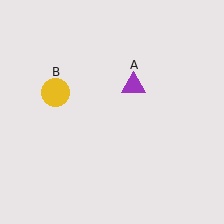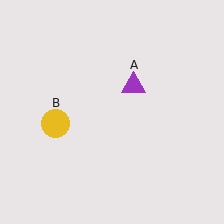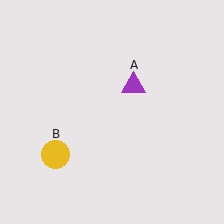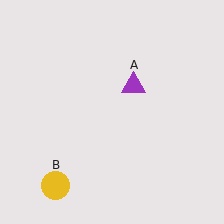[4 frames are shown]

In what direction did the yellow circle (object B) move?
The yellow circle (object B) moved down.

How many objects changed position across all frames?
1 object changed position: yellow circle (object B).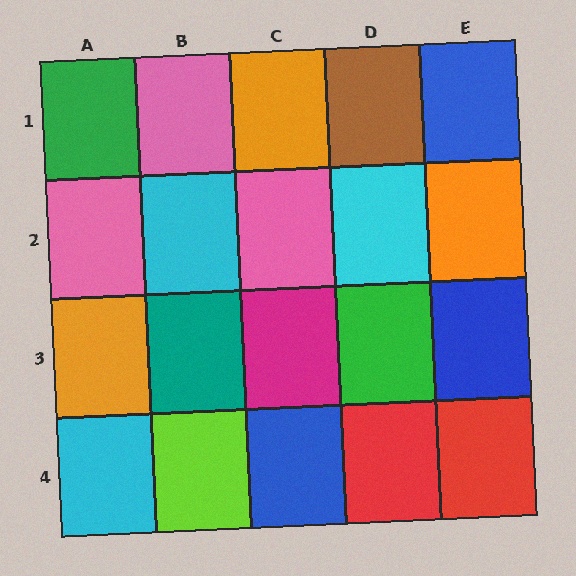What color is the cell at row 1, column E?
Blue.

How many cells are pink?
3 cells are pink.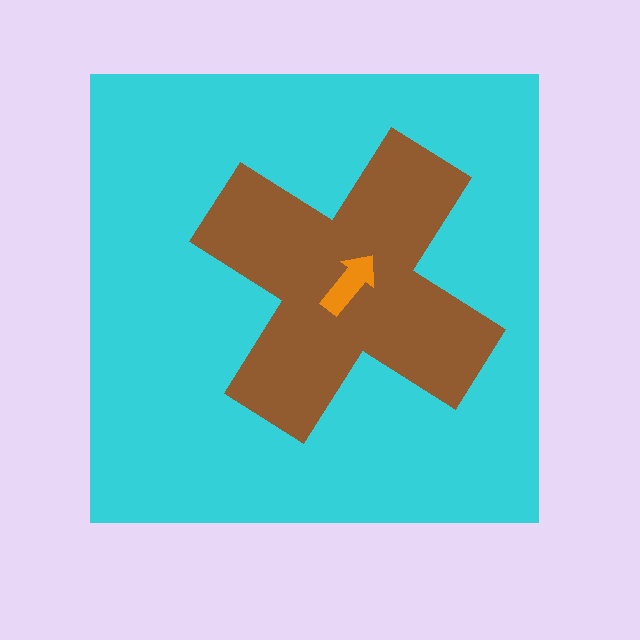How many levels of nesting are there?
3.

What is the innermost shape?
The orange arrow.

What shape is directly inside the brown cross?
The orange arrow.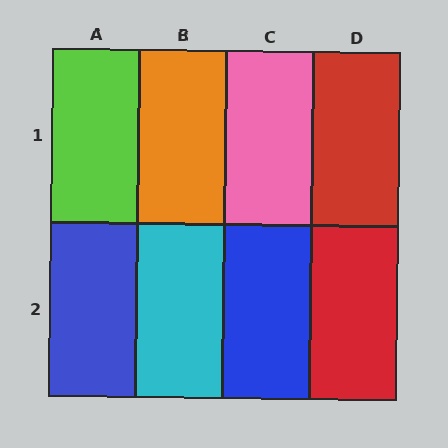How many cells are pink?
1 cell is pink.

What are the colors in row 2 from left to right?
Blue, cyan, blue, red.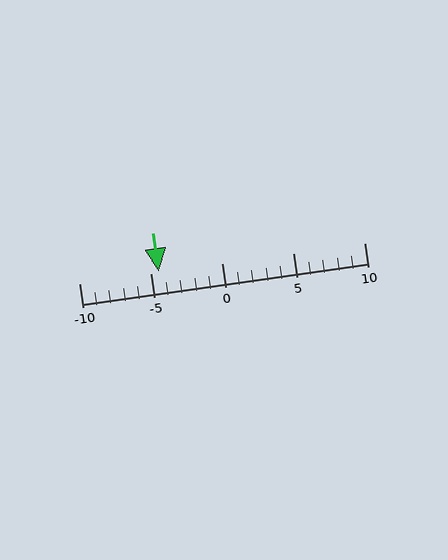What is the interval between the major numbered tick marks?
The major tick marks are spaced 5 units apart.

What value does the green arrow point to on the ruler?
The green arrow points to approximately -4.